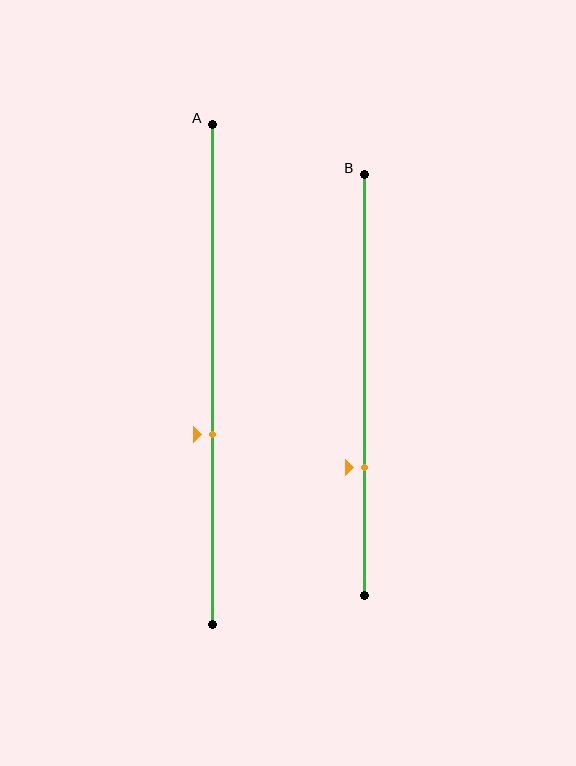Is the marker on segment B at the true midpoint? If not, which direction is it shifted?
No, the marker on segment B is shifted downward by about 19% of the segment length.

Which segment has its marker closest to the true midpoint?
Segment A has its marker closest to the true midpoint.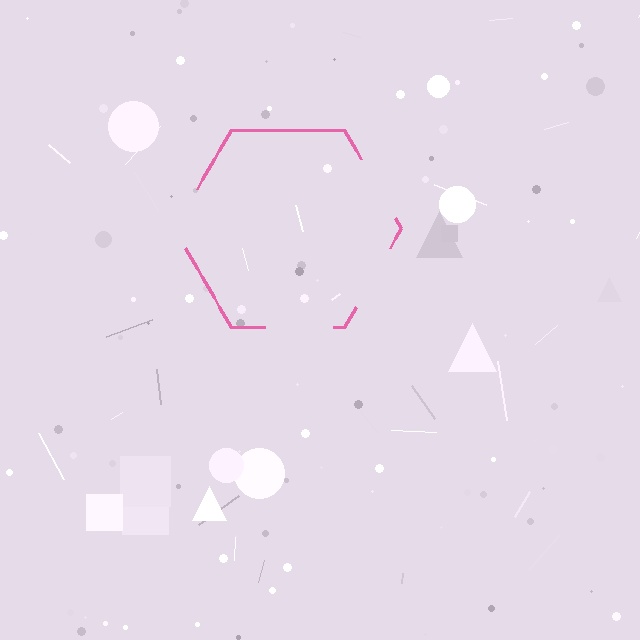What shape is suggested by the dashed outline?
The dashed outline suggests a hexagon.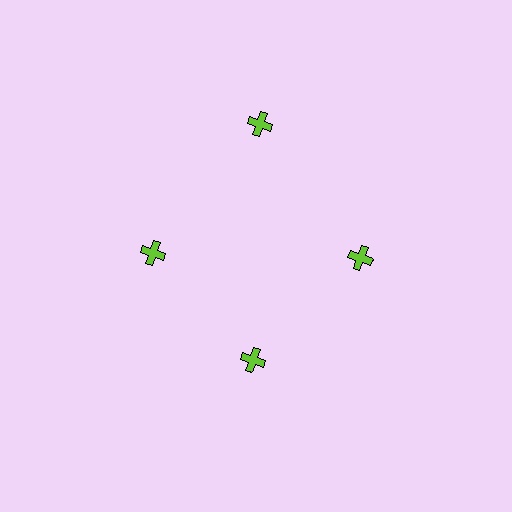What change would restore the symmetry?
The symmetry would be restored by moving it inward, back onto the ring so that all 4 crosses sit at equal angles and equal distance from the center.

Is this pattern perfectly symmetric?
No. The 4 lime crosses are arranged in a ring, but one element near the 12 o'clock position is pushed outward from the center, breaking the 4-fold rotational symmetry.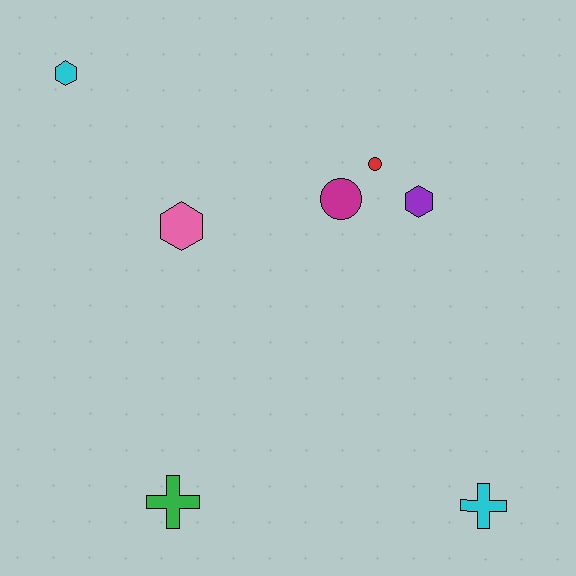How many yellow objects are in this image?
There are no yellow objects.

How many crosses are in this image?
There are 2 crosses.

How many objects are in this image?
There are 7 objects.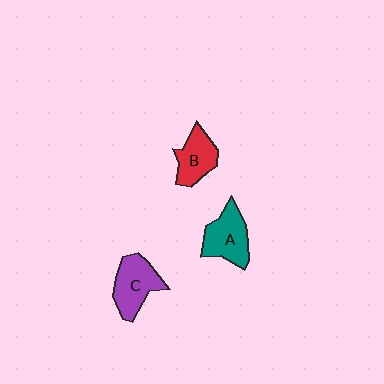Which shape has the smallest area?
Shape B (red).